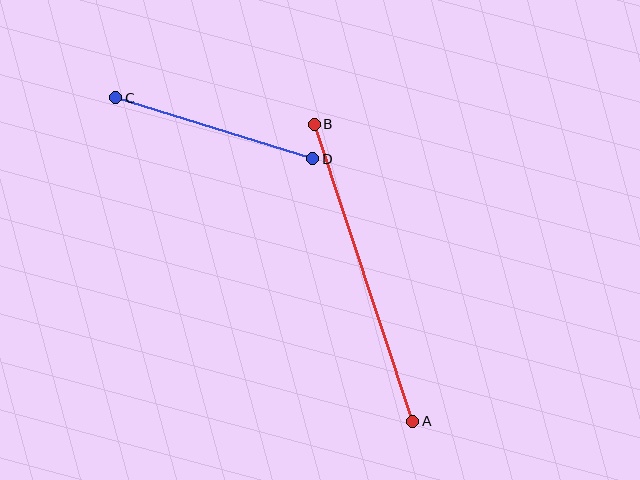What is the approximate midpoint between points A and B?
The midpoint is at approximately (363, 273) pixels.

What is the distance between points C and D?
The distance is approximately 206 pixels.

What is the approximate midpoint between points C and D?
The midpoint is at approximately (214, 128) pixels.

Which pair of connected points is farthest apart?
Points A and B are farthest apart.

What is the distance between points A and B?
The distance is approximately 313 pixels.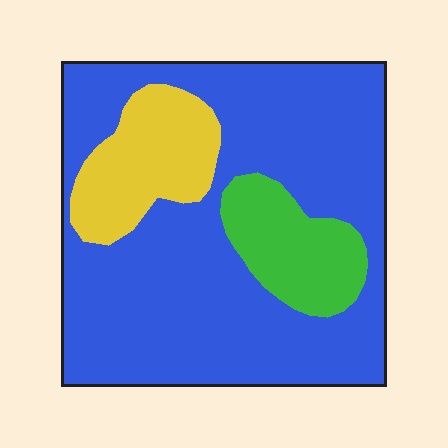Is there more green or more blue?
Blue.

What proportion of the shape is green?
Green covers 13% of the shape.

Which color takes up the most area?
Blue, at roughly 75%.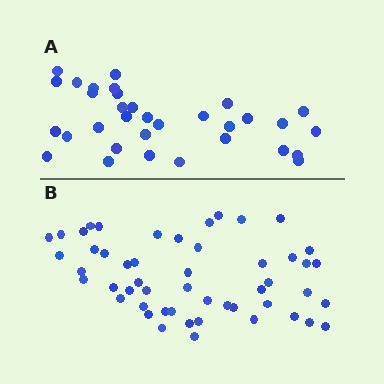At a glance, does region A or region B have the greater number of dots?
Region B (the bottom region) has more dots.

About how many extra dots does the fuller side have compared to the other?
Region B has approximately 20 more dots than region A.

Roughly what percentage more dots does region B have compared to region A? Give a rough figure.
About 55% more.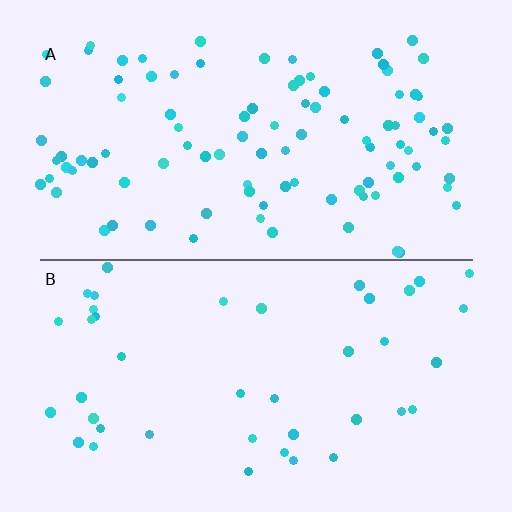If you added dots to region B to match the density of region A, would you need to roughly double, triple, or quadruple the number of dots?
Approximately double.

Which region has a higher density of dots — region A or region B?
A (the top).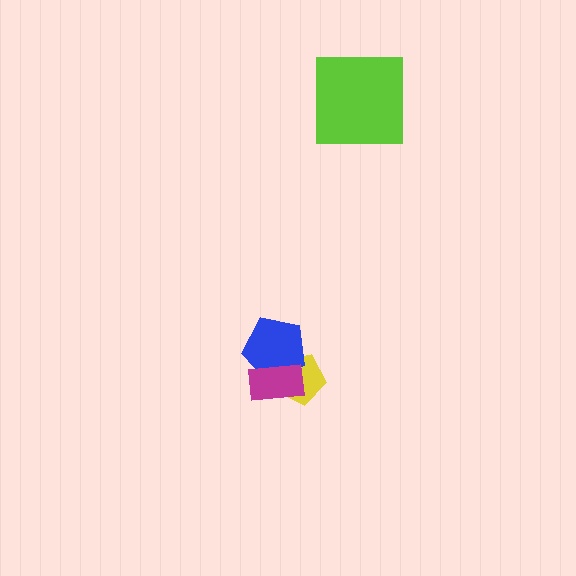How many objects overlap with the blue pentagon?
2 objects overlap with the blue pentagon.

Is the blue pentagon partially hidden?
Yes, it is partially covered by another shape.